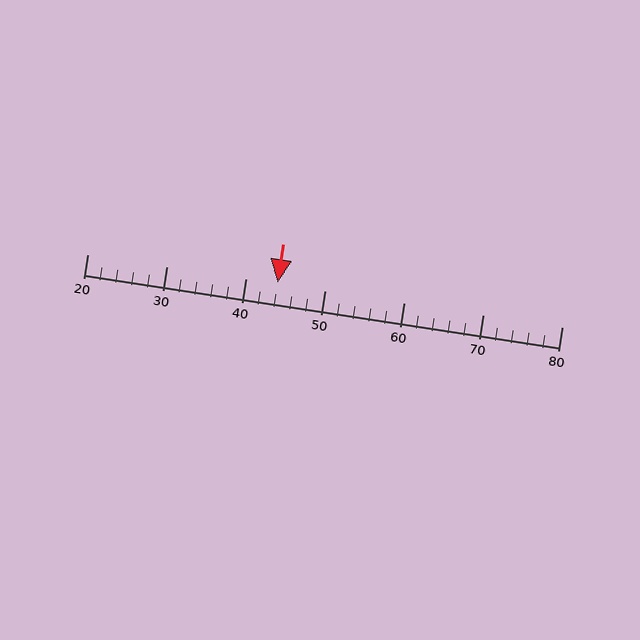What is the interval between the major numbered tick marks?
The major tick marks are spaced 10 units apart.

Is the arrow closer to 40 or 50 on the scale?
The arrow is closer to 40.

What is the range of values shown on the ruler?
The ruler shows values from 20 to 80.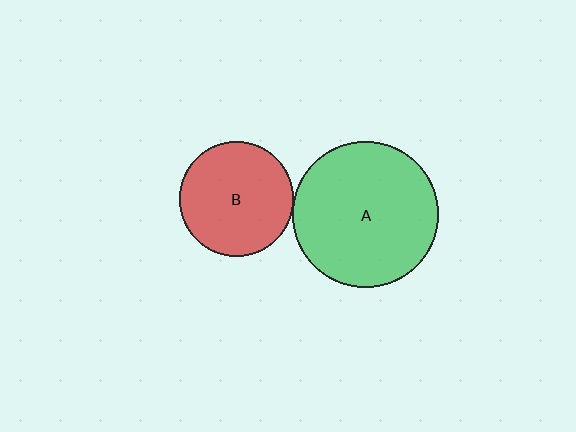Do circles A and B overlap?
Yes.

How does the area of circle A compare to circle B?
Approximately 1.6 times.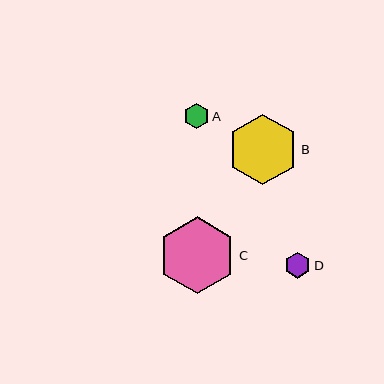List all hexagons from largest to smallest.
From largest to smallest: C, B, D, A.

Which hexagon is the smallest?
Hexagon A is the smallest with a size of approximately 25 pixels.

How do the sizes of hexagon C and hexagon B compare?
Hexagon C and hexagon B are approximately the same size.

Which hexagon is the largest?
Hexagon C is the largest with a size of approximately 77 pixels.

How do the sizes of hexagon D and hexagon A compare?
Hexagon D and hexagon A are approximately the same size.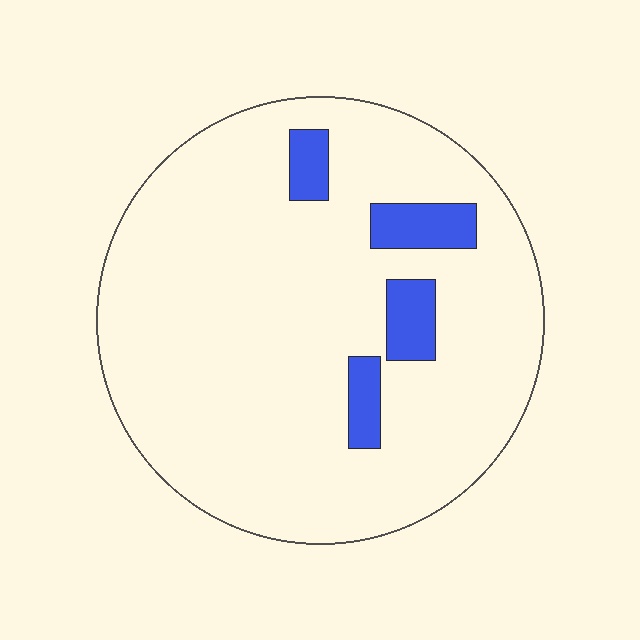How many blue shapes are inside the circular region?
4.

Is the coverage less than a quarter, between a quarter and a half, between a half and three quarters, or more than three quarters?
Less than a quarter.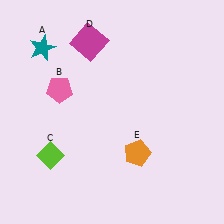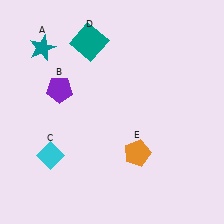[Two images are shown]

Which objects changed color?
B changed from pink to purple. C changed from lime to cyan. D changed from magenta to teal.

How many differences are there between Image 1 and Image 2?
There are 3 differences between the two images.